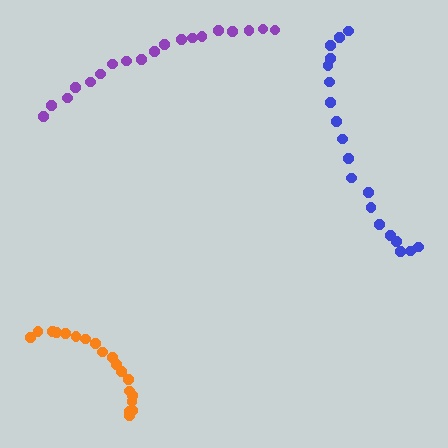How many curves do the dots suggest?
There are 3 distinct paths.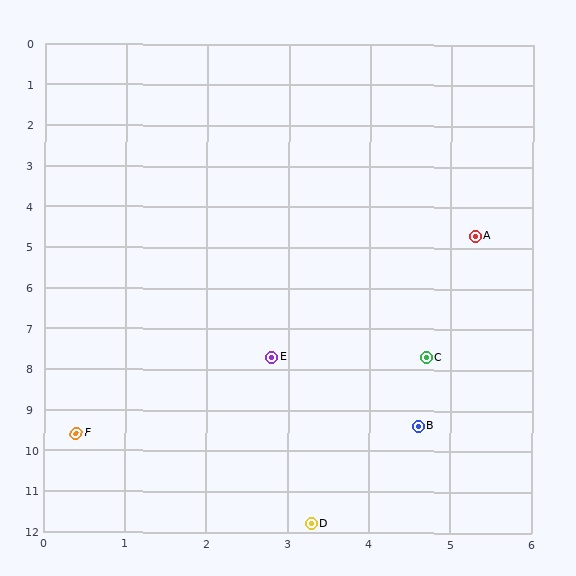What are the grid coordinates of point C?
Point C is at approximately (4.7, 7.7).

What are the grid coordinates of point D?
Point D is at approximately (3.3, 11.8).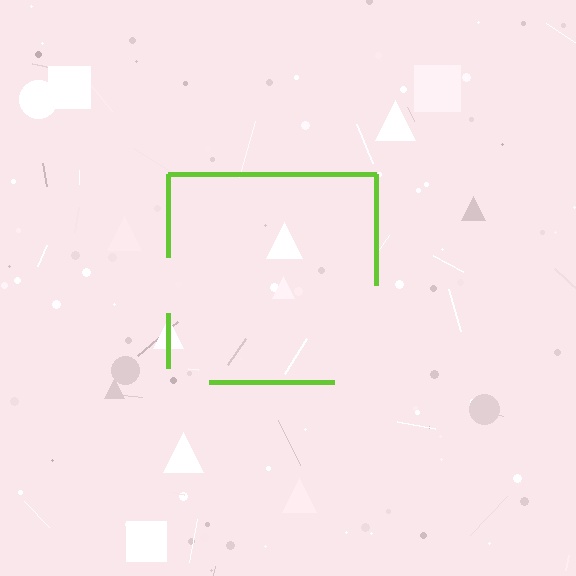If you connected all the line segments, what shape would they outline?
They would outline a square.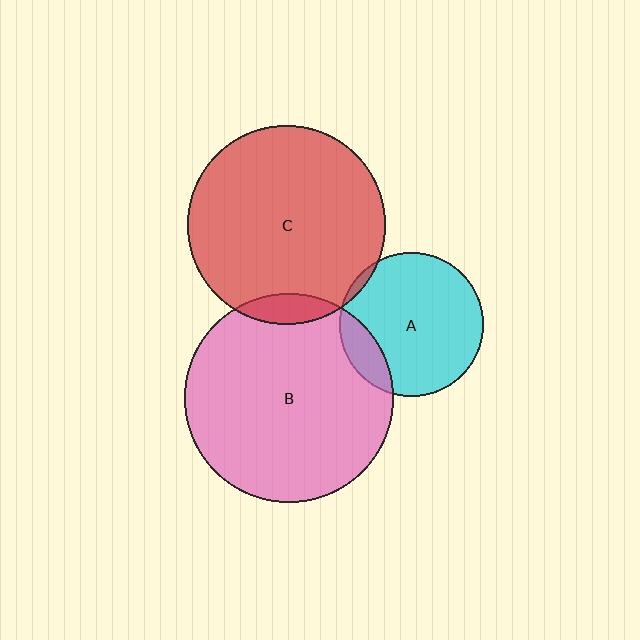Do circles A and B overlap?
Yes.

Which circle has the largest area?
Circle B (pink).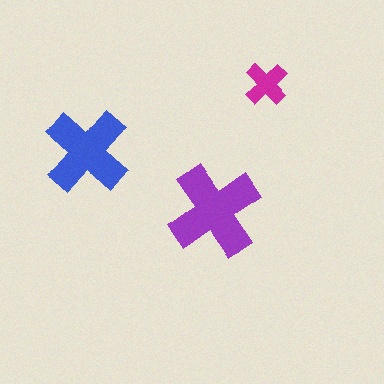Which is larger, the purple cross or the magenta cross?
The purple one.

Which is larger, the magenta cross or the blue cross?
The blue one.